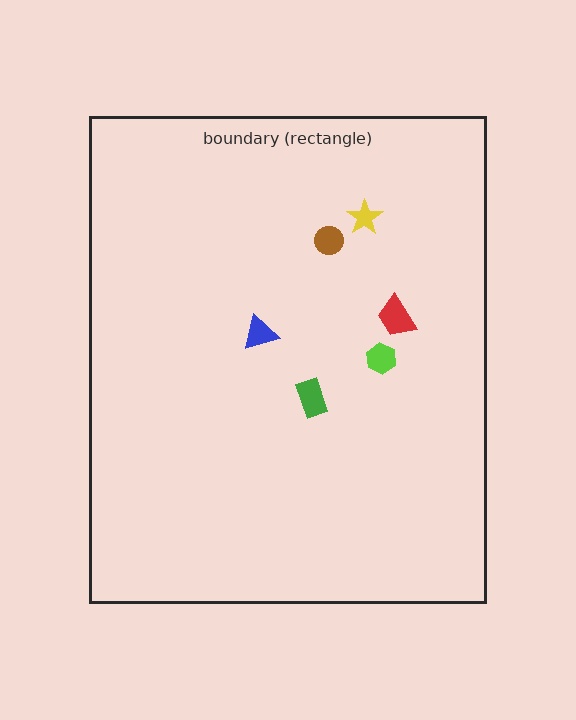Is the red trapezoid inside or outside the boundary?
Inside.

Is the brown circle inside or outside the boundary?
Inside.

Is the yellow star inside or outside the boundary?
Inside.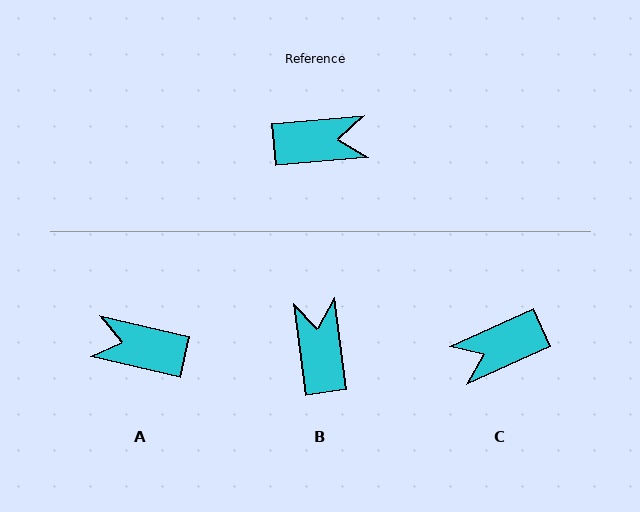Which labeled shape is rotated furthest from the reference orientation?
A, about 162 degrees away.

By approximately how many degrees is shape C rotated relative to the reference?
Approximately 161 degrees clockwise.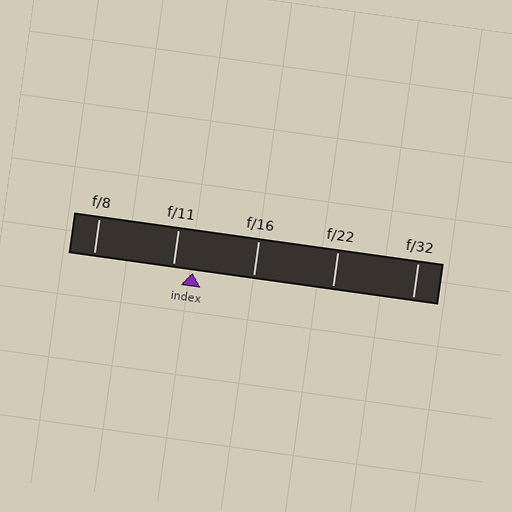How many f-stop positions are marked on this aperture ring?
There are 5 f-stop positions marked.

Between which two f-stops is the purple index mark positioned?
The index mark is between f/11 and f/16.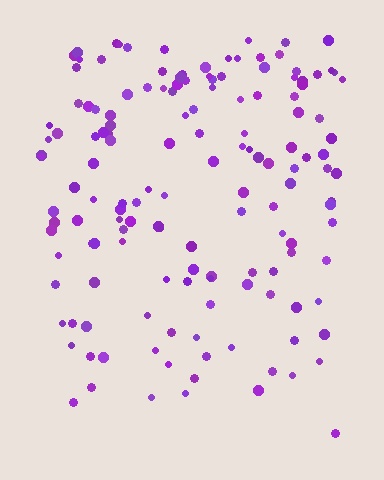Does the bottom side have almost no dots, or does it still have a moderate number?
Still a moderate number, just noticeably fewer than the top.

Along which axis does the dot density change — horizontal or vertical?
Vertical.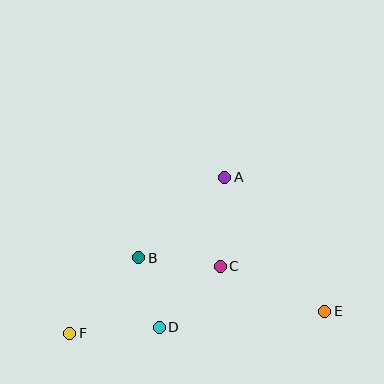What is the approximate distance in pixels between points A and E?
The distance between A and E is approximately 167 pixels.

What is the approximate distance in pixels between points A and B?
The distance between A and B is approximately 118 pixels.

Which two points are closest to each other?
Points B and D are closest to each other.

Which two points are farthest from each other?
Points E and F are farthest from each other.